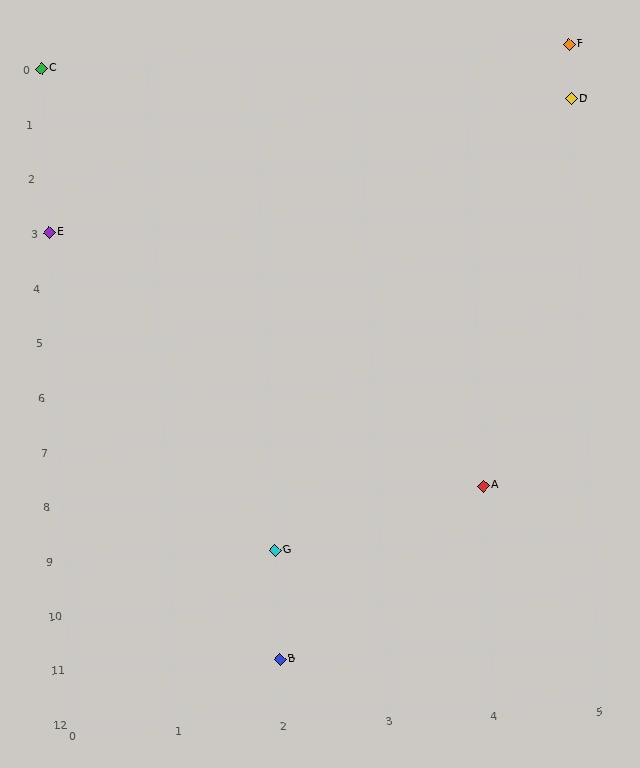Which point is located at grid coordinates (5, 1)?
Point D is at (5, 1).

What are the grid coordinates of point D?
Point D is at grid coordinates (5, 1).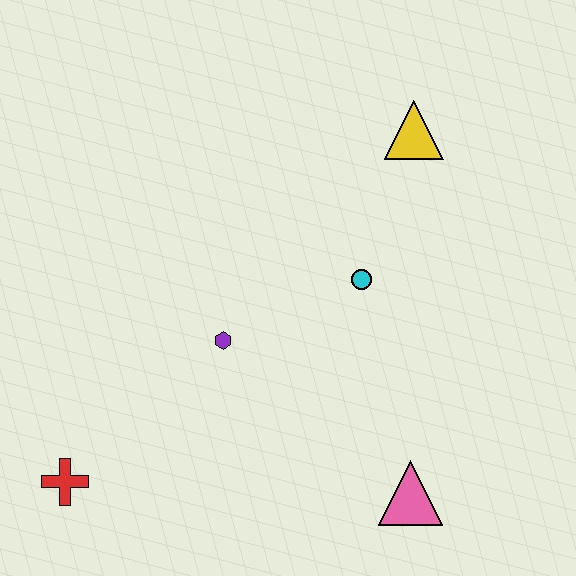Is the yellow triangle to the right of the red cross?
Yes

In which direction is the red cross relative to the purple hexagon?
The red cross is to the left of the purple hexagon.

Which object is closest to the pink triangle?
The cyan circle is closest to the pink triangle.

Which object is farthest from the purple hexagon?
The yellow triangle is farthest from the purple hexagon.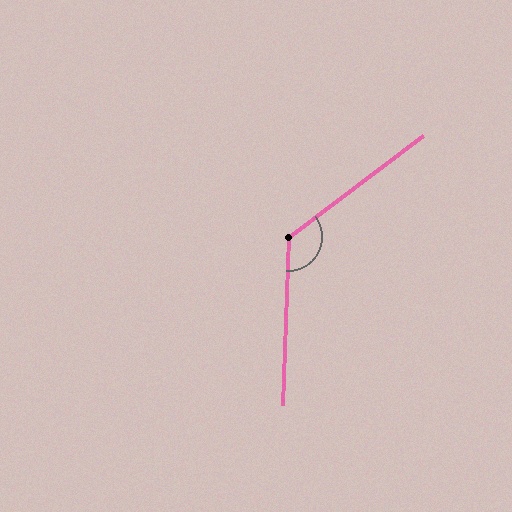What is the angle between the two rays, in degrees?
Approximately 129 degrees.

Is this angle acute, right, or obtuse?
It is obtuse.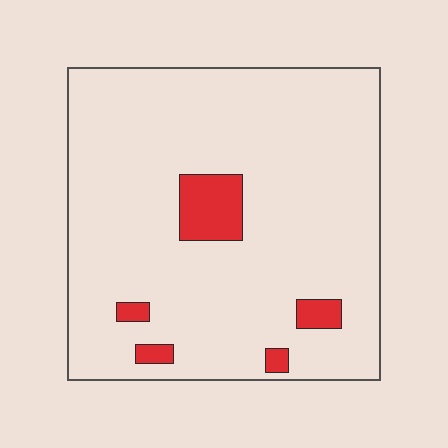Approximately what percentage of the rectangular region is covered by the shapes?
Approximately 10%.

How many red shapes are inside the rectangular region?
5.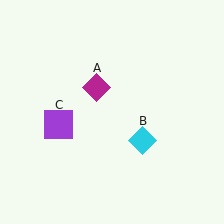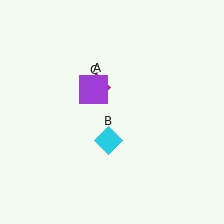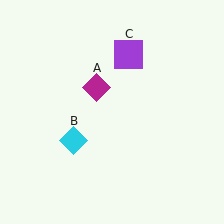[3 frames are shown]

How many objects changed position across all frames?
2 objects changed position: cyan diamond (object B), purple square (object C).